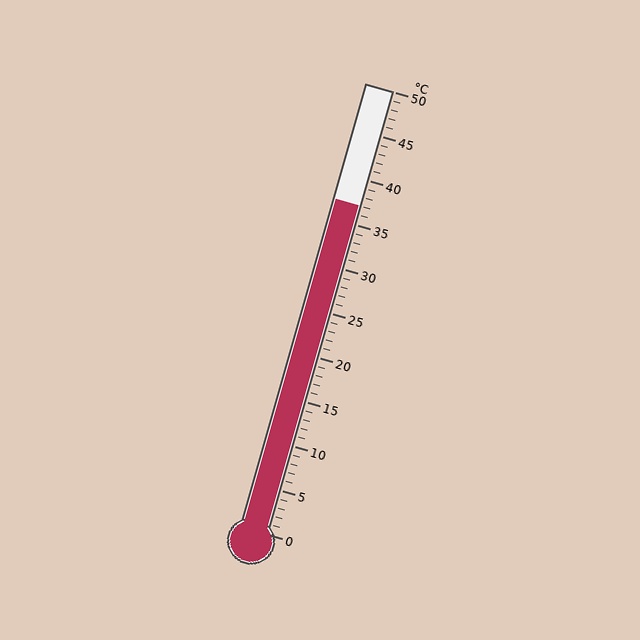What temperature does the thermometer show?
The thermometer shows approximately 37°C.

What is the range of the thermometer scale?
The thermometer scale ranges from 0°C to 50°C.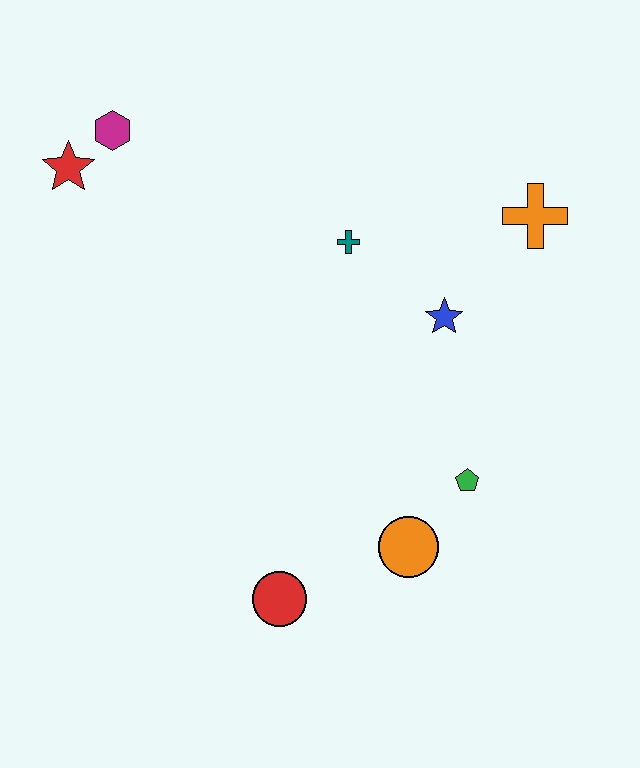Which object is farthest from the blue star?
The red star is farthest from the blue star.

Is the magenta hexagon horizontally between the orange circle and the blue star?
No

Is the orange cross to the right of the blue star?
Yes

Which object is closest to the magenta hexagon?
The red star is closest to the magenta hexagon.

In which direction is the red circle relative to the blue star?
The red circle is below the blue star.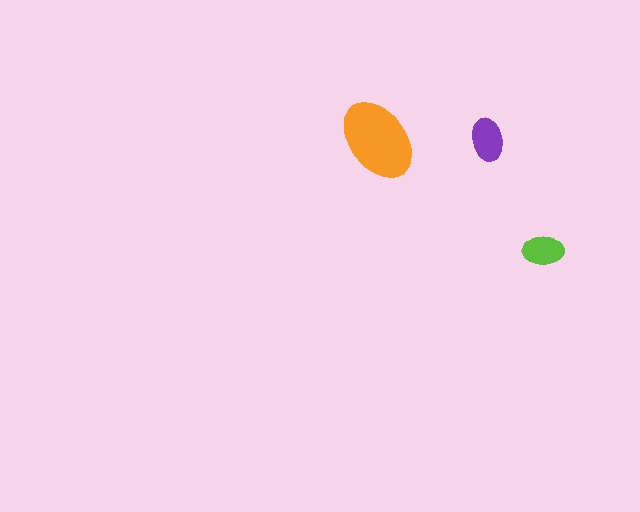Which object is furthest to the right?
The lime ellipse is rightmost.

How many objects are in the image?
There are 3 objects in the image.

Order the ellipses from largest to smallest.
the orange one, the purple one, the lime one.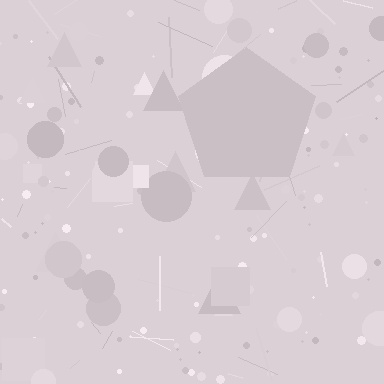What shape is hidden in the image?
A pentagon is hidden in the image.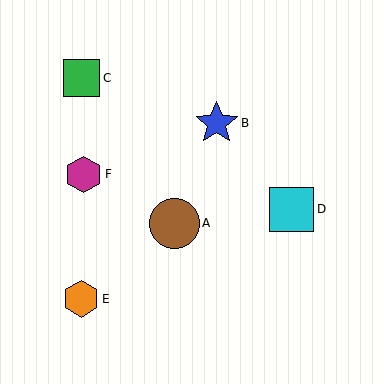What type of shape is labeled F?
Shape F is a magenta hexagon.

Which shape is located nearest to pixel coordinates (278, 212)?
The cyan square (labeled D) at (292, 209) is nearest to that location.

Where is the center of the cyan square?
The center of the cyan square is at (292, 209).